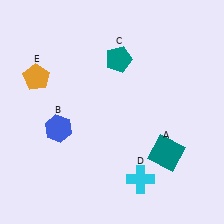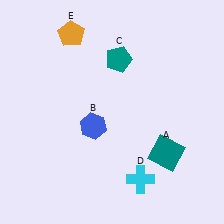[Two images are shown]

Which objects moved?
The objects that moved are: the blue hexagon (B), the orange pentagon (E).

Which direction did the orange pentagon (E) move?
The orange pentagon (E) moved up.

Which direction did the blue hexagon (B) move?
The blue hexagon (B) moved right.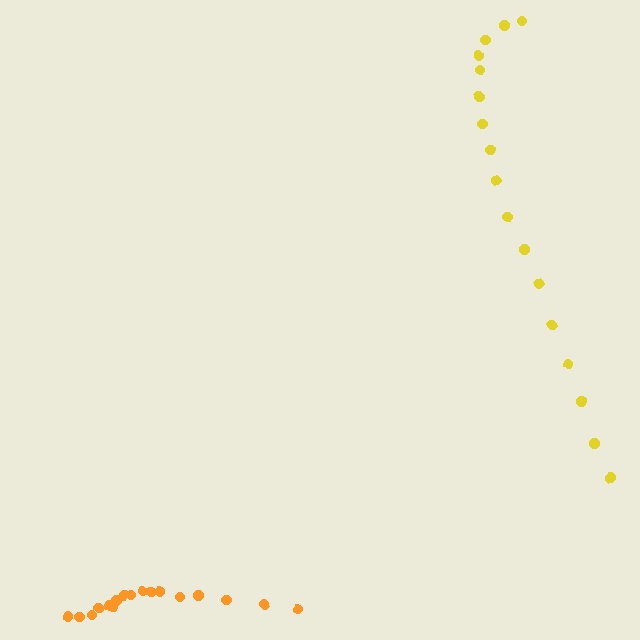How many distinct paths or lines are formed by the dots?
There are 2 distinct paths.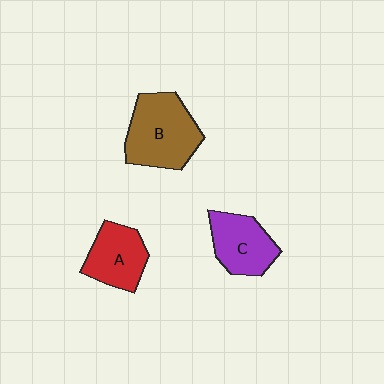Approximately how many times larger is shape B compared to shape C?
Approximately 1.4 times.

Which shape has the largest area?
Shape B (brown).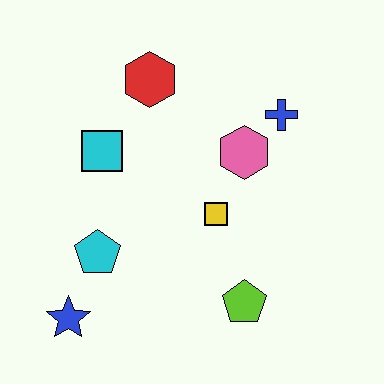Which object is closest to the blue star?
The cyan pentagon is closest to the blue star.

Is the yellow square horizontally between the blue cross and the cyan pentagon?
Yes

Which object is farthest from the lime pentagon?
The red hexagon is farthest from the lime pentagon.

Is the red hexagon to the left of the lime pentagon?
Yes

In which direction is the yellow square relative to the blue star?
The yellow square is to the right of the blue star.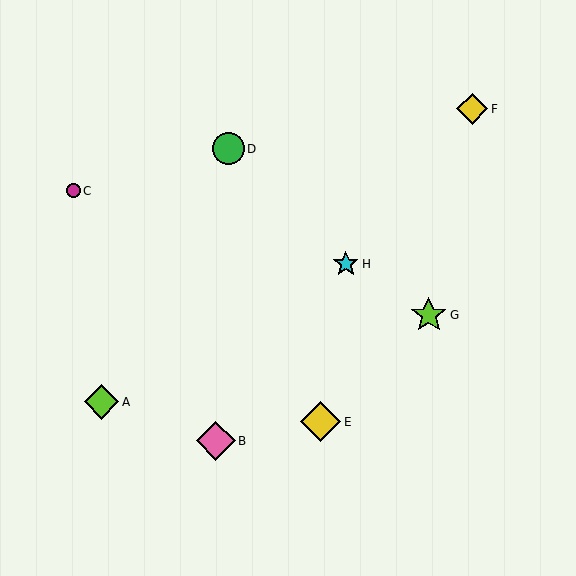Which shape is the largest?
The yellow diamond (labeled E) is the largest.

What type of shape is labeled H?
Shape H is a cyan star.